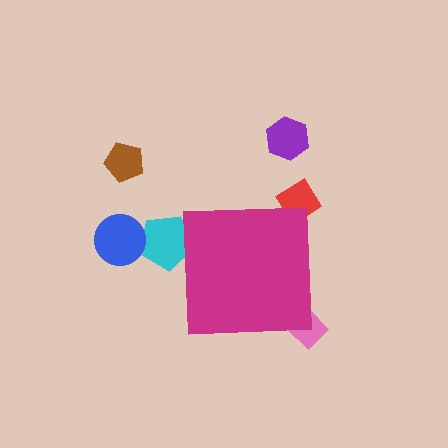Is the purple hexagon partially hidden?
No, the purple hexagon is fully visible.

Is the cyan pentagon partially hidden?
Yes, the cyan pentagon is partially hidden behind the magenta square.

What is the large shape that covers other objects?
A magenta square.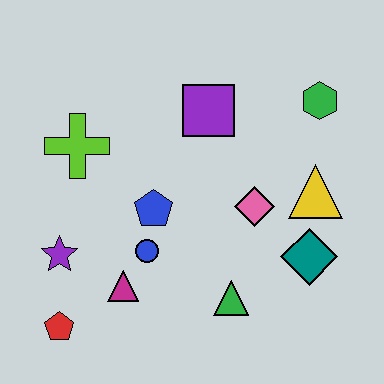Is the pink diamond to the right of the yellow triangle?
No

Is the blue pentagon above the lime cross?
No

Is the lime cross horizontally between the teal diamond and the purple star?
Yes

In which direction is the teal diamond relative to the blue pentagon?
The teal diamond is to the right of the blue pentagon.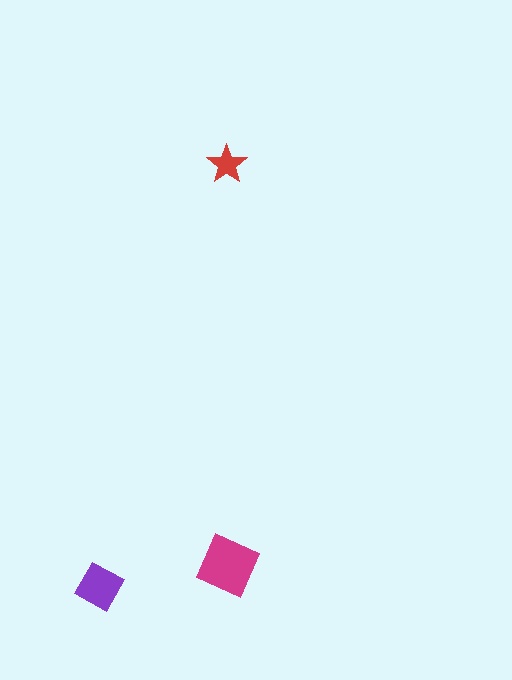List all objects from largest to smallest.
The magenta diamond, the purple square, the red star.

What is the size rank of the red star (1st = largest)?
3rd.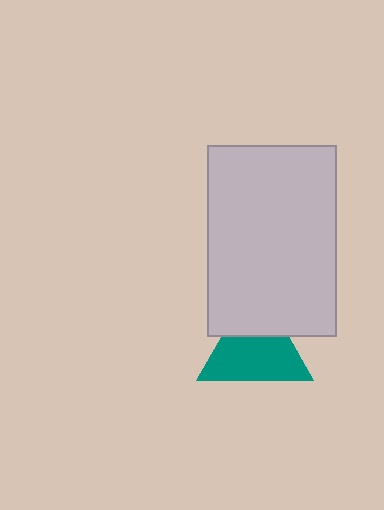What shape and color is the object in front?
The object in front is a light gray rectangle.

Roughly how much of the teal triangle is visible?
Most of it is visible (roughly 67%).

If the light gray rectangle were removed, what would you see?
You would see the complete teal triangle.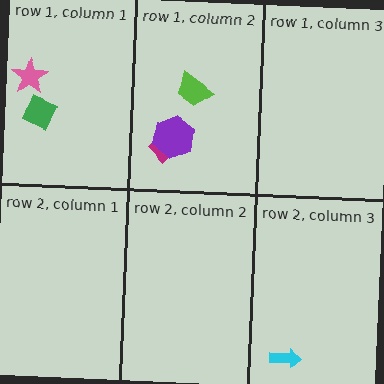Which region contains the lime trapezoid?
The row 1, column 2 region.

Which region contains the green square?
The row 1, column 1 region.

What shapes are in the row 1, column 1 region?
The pink star, the green square.